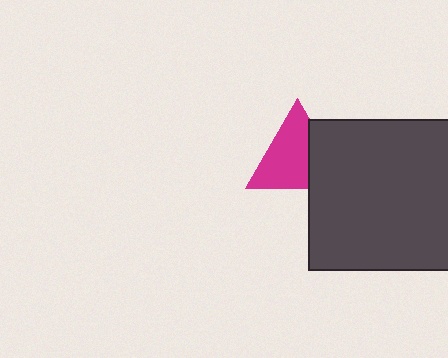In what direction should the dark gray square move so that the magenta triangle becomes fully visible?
The dark gray square should move right. That is the shortest direction to clear the overlap and leave the magenta triangle fully visible.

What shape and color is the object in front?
The object in front is a dark gray square.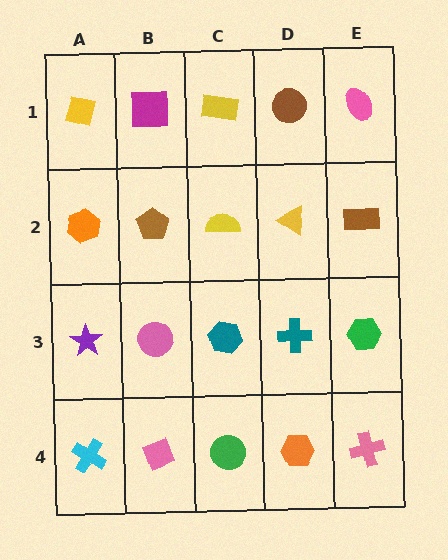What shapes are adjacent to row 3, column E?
A brown rectangle (row 2, column E), a pink cross (row 4, column E), a teal cross (row 3, column D).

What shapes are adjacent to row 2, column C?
A yellow rectangle (row 1, column C), a teal hexagon (row 3, column C), a brown pentagon (row 2, column B), a yellow triangle (row 2, column D).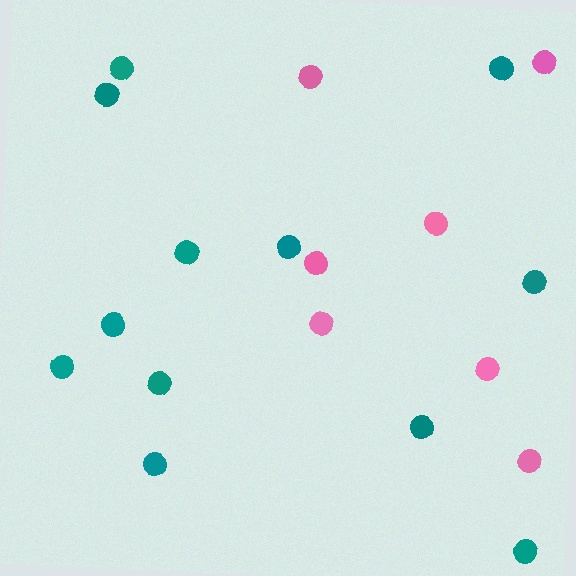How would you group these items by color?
There are 2 groups: one group of teal circles (12) and one group of pink circles (7).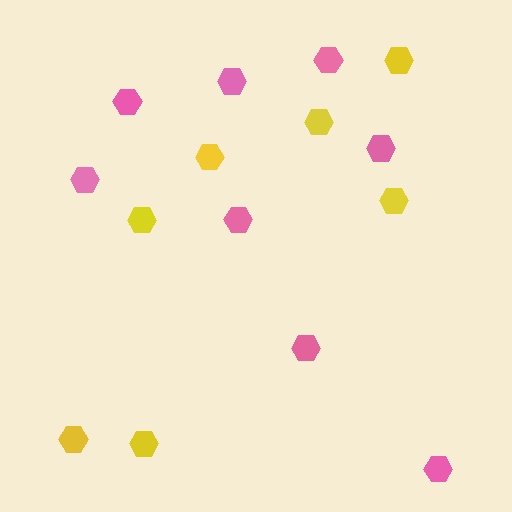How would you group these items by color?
There are 2 groups: one group of yellow hexagons (7) and one group of pink hexagons (8).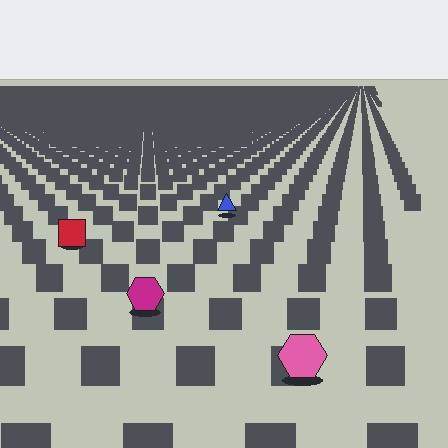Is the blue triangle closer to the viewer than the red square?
No. The red square is closer — you can tell from the texture gradient: the ground texture is coarser near it.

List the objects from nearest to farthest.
From nearest to farthest: the pink hexagon, the magenta hexagon, the red square, the blue triangle.